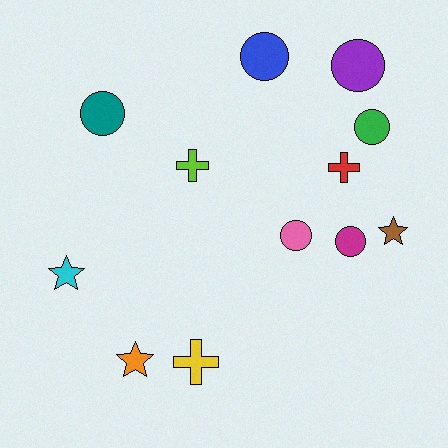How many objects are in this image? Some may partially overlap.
There are 12 objects.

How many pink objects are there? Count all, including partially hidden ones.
There is 1 pink object.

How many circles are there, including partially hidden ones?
There are 6 circles.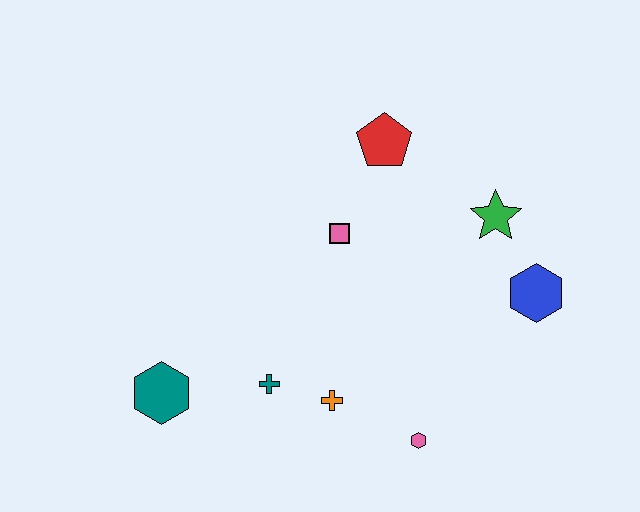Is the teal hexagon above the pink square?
No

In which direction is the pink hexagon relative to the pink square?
The pink hexagon is below the pink square.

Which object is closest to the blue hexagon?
The green star is closest to the blue hexagon.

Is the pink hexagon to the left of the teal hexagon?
No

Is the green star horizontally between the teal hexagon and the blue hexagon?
Yes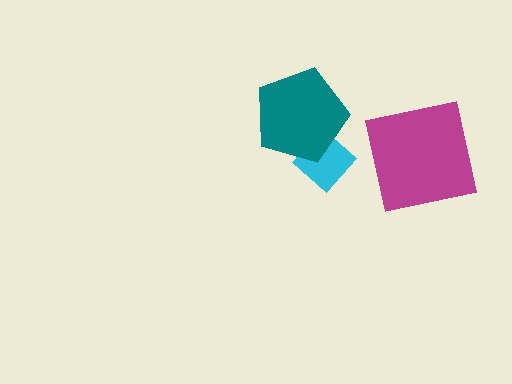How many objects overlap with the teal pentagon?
1 object overlaps with the teal pentagon.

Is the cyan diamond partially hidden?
Yes, it is partially covered by another shape.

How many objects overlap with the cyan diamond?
1 object overlaps with the cyan diamond.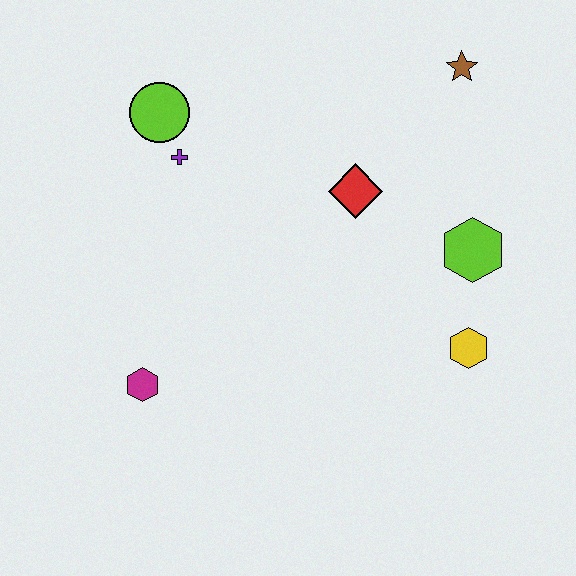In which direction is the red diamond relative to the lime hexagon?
The red diamond is to the left of the lime hexagon.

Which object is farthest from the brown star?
The magenta hexagon is farthest from the brown star.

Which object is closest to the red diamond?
The lime hexagon is closest to the red diamond.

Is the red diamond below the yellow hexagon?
No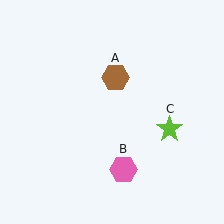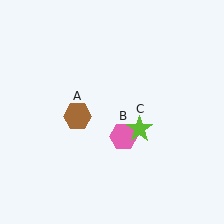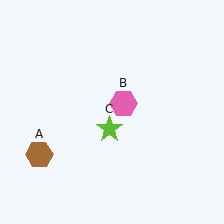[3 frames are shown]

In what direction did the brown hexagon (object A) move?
The brown hexagon (object A) moved down and to the left.